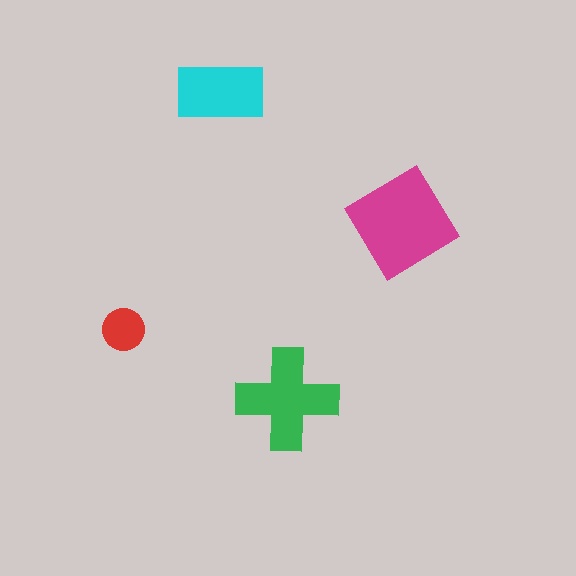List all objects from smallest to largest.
The red circle, the cyan rectangle, the green cross, the magenta diamond.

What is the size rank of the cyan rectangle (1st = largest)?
3rd.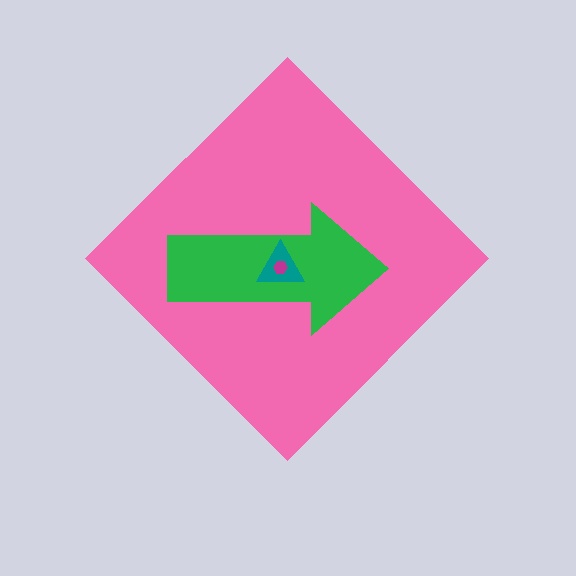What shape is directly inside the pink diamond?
The green arrow.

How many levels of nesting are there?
4.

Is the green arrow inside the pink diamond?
Yes.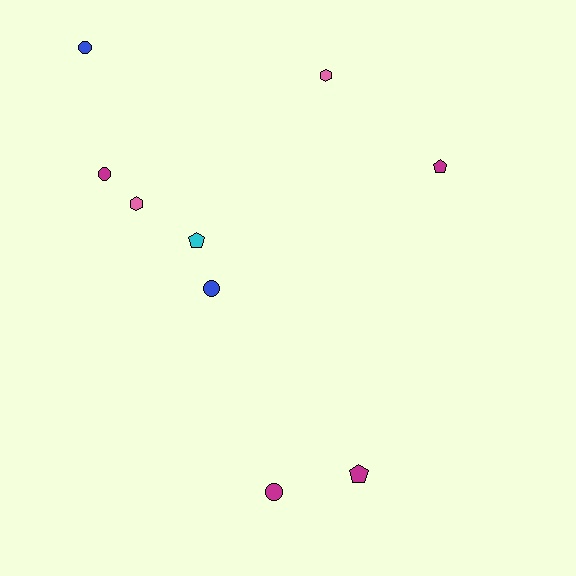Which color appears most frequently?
Magenta, with 4 objects.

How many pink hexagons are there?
There are 2 pink hexagons.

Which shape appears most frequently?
Circle, with 4 objects.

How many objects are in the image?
There are 9 objects.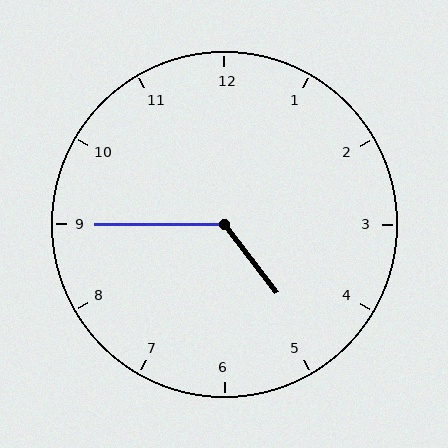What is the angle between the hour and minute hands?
Approximately 128 degrees.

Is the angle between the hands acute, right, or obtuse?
It is obtuse.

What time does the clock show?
4:45.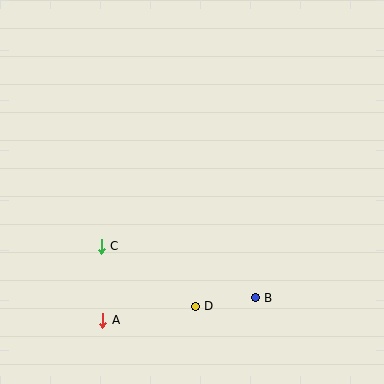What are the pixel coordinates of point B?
Point B is at (255, 298).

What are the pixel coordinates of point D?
Point D is at (195, 306).